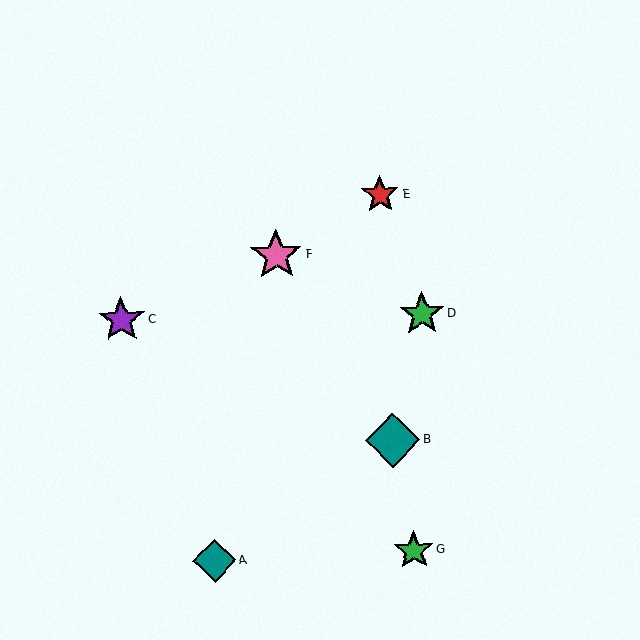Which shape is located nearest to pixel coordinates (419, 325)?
The green star (labeled D) at (422, 314) is nearest to that location.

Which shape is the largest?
The teal diamond (labeled B) is the largest.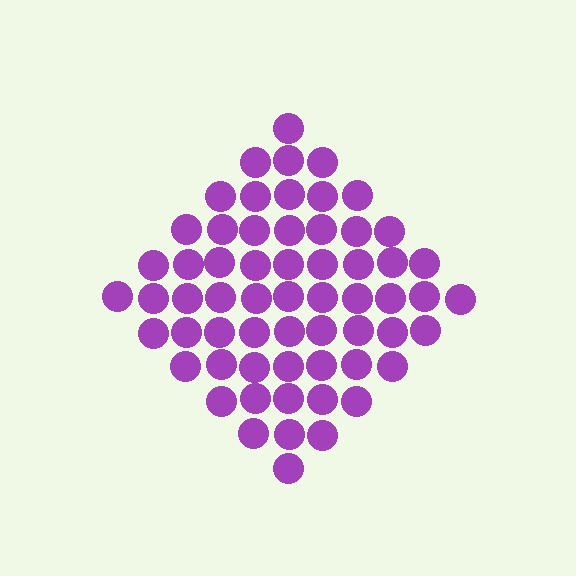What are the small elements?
The small elements are circles.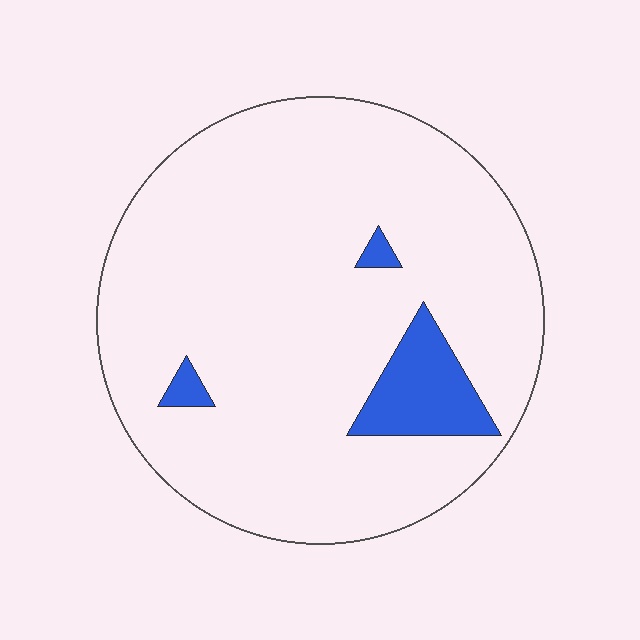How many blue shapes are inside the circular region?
3.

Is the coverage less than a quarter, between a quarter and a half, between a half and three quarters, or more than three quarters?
Less than a quarter.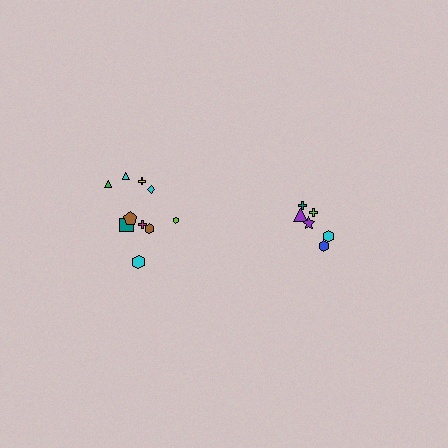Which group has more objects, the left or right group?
The left group.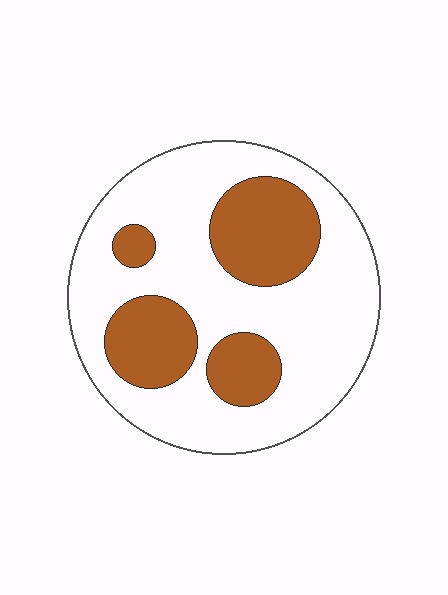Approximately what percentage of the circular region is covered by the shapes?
Approximately 30%.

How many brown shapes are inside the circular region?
4.